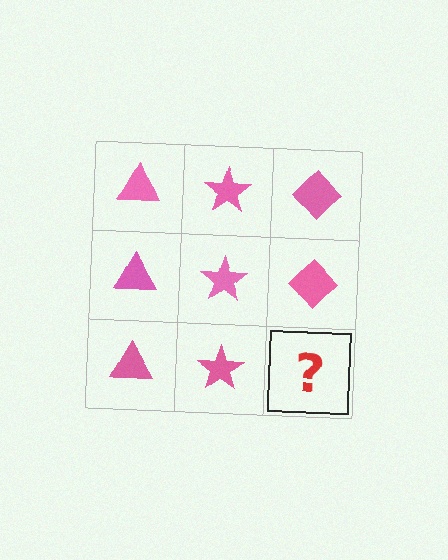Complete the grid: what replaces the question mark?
The question mark should be replaced with a pink diamond.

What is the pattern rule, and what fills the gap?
The rule is that each column has a consistent shape. The gap should be filled with a pink diamond.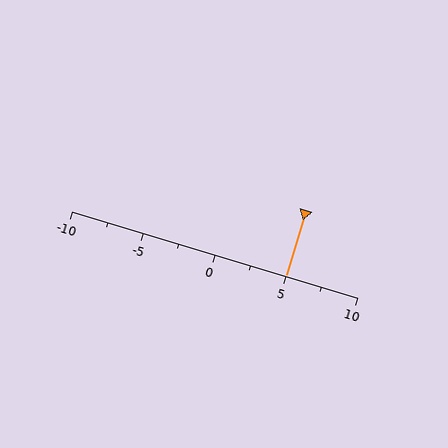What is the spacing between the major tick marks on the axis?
The major ticks are spaced 5 apart.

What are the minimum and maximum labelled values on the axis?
The axis runs from -10 to 10.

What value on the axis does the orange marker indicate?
The marker indicates approximately 5.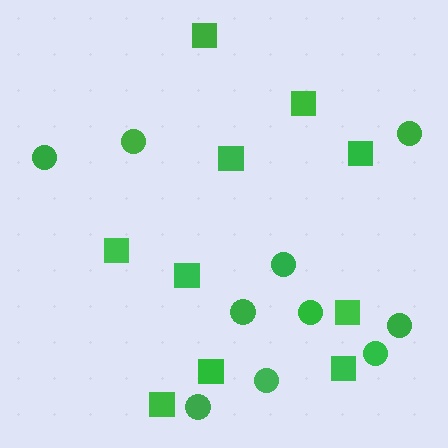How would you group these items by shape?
There are 2 groups: one group of squares (10) and one group of circles (10).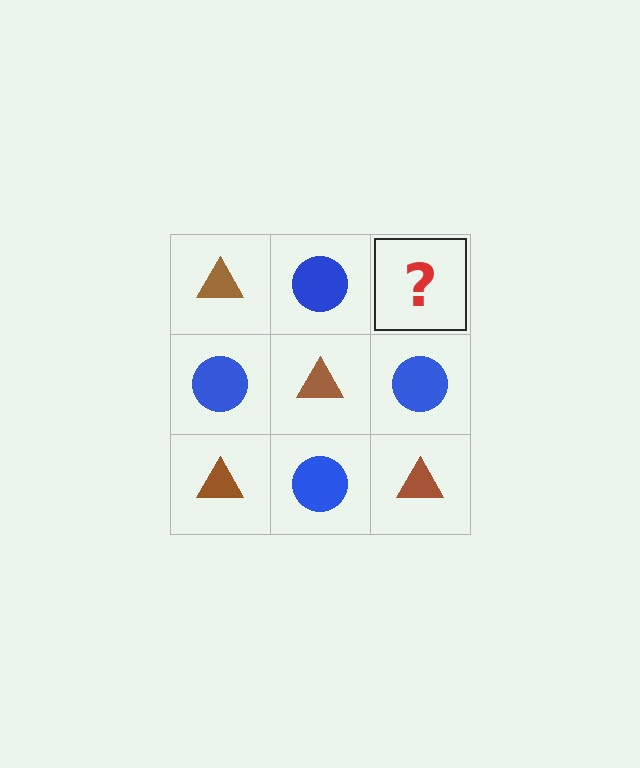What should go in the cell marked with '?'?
The missing cell should contain a brown triangle.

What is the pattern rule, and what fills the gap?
The rule is that it alternates brown triangle and blue circle in a checkerboard pattern. The gap should be filled with a brown triangle.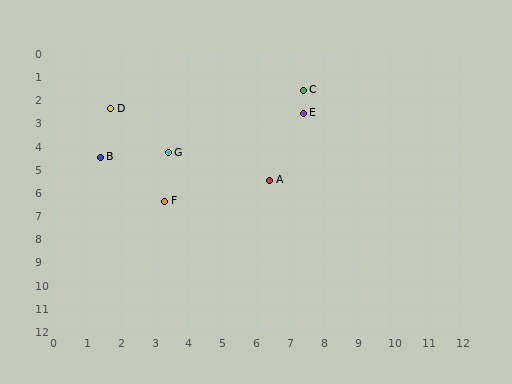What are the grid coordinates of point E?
Point E is at approximately (7.4, 2.6).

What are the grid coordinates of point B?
Point B is at approximately (1.4, 4.5).